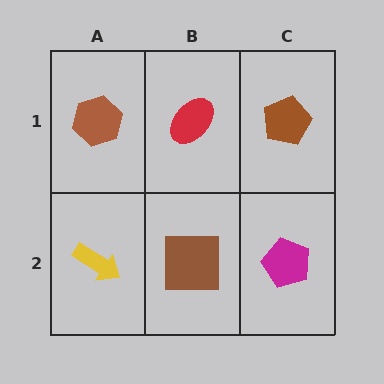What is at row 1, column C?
A brown pentagon.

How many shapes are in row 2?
3 shapes.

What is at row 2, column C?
A magenta pentagon.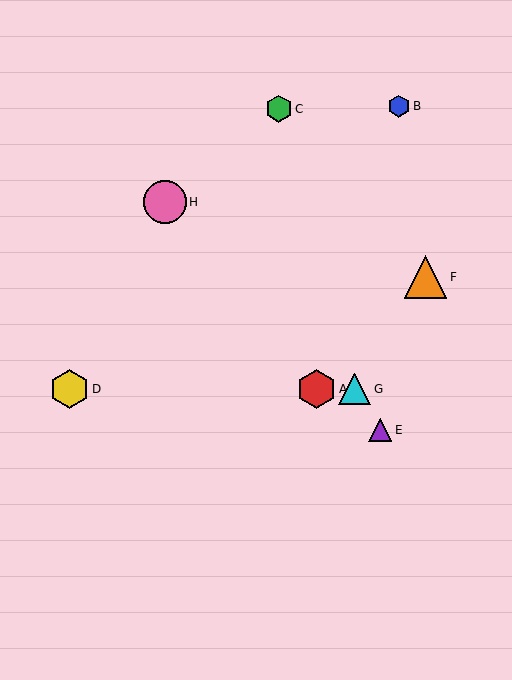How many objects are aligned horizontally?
3 objects (A, D, G) are aligned horizontally.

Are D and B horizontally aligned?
No, D is at y≈389 and B is at y≈106.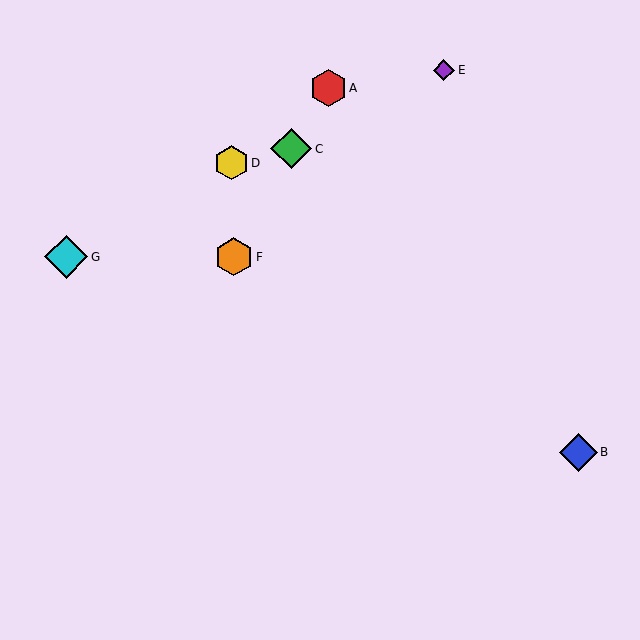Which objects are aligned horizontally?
Objects F, G are aligned horizontally.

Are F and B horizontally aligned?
No, F is at y≈257 and B is at y≈452.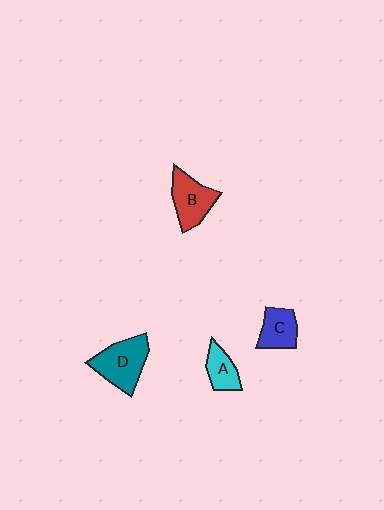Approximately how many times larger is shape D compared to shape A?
Approximately 1.8 times.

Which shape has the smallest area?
Shape A (cyan).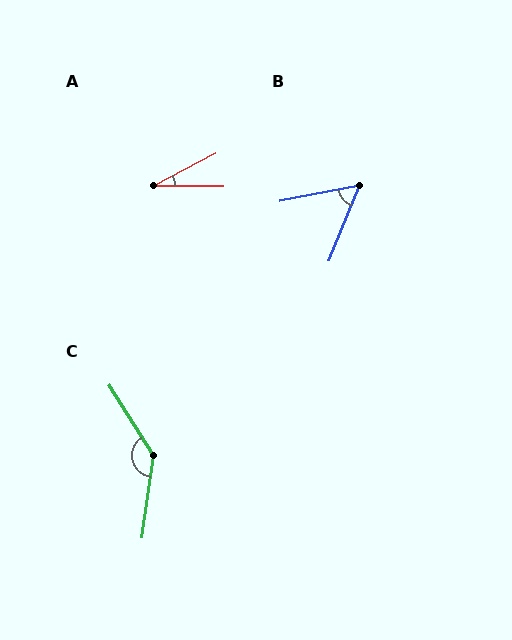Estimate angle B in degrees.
Approximately 57 degrees.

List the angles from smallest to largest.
A (28°), B (57°), C (140°).